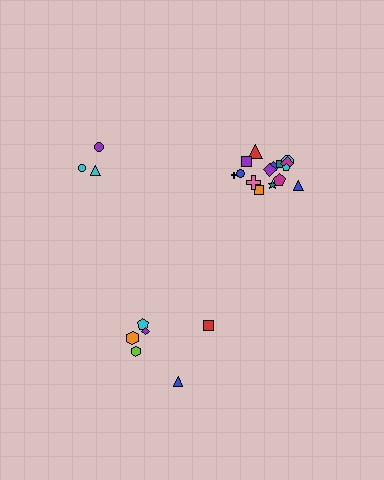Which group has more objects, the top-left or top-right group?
The top-right group.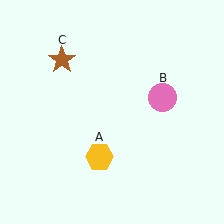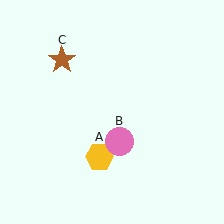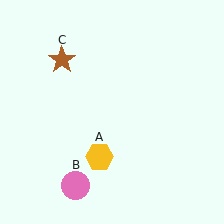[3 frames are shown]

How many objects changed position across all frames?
1 object changed position: pink circle (object B).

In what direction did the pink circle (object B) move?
The pink circle (object B) moved down and to the left.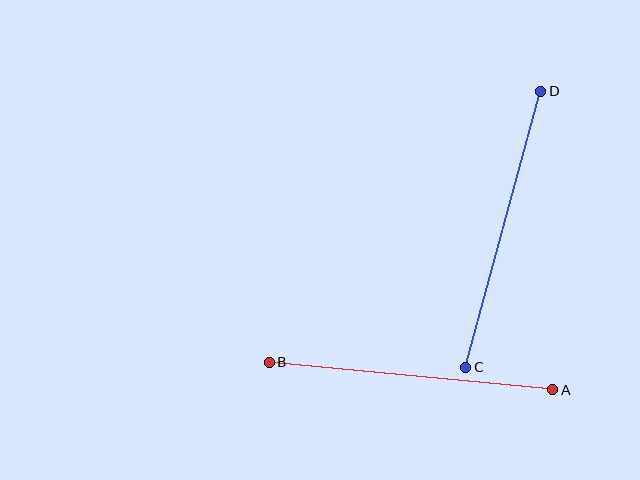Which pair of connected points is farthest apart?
Points C and D are farthest apart.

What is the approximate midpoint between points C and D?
The midpoint is at approximately (503, 229) pixels.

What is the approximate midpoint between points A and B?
The midpoint is at approximately (411, 376) pixels.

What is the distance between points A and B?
The distance is approximately 285 pixels.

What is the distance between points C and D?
The distance is approximately 286 pixels.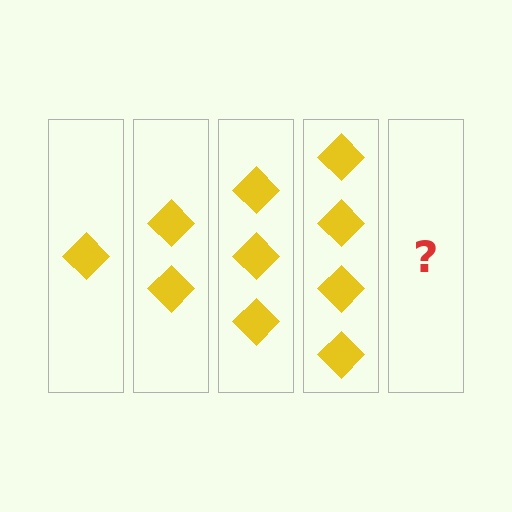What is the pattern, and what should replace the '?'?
The pattern is that each step adds one more diamond. The '?' should be 5 diamonds.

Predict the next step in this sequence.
The next step is 5 diamonds.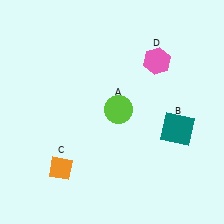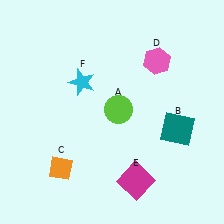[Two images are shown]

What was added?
A magenta square (E), a cyan star (F) were added in Image 2.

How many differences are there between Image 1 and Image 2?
There are 2 differences between the two images.